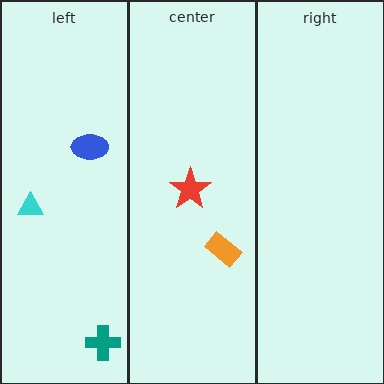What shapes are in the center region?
The red star, the orange rectangle.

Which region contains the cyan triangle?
The left region.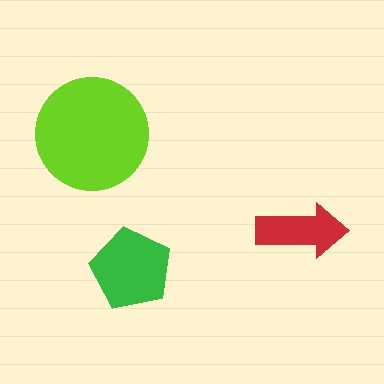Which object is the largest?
The lime circle.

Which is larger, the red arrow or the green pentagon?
The green pentagon.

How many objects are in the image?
There are 3 objects in the image.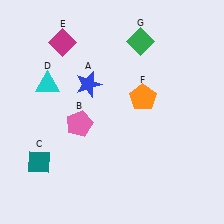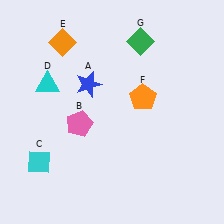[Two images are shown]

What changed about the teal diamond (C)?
In Image 1, C is teal. In Image 2, it changed to cyan.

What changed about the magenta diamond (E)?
In Image 1, E is magenta. In Image 2, it changed to orange.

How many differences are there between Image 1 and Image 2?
There are 2 differences between the two images.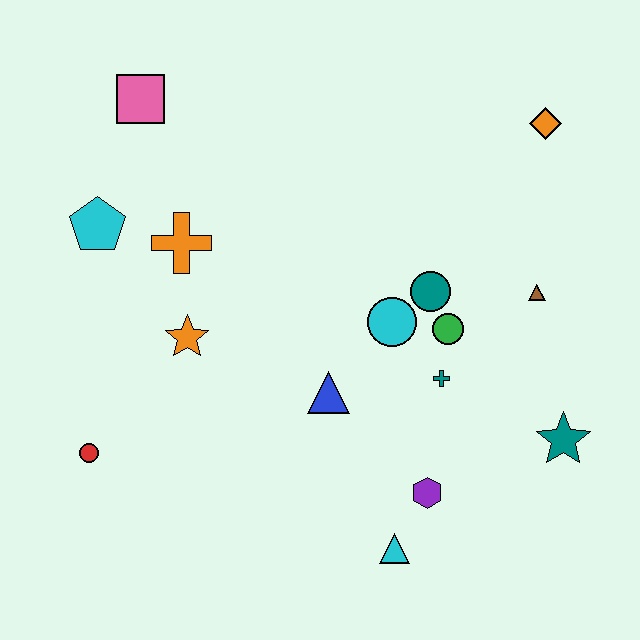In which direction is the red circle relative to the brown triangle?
The red circle is to the left of the brown triangle.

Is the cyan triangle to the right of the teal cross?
No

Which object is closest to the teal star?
The teal cross is closest to the teal star.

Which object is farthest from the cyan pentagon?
The teal star is farthest from the cyan pentagon.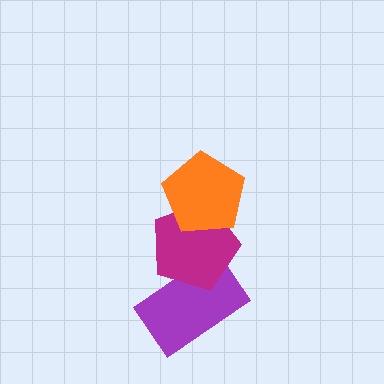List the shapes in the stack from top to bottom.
From top to bottom: the orange pentagon, the magenta pentagon, the purple rectangle.